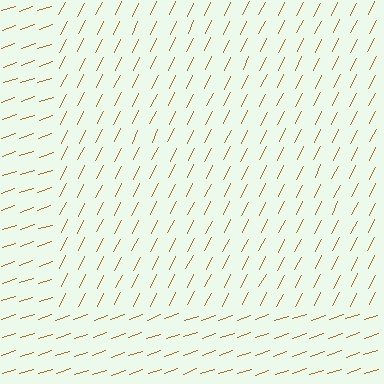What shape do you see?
I see a rectangle.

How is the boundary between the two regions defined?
The boundary is defined purely by a change in line orientation (approximately 45 degrees difference). All lines are the same color and thickness.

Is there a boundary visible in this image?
Yes, there is a texture boundary formed by a change in line orientation.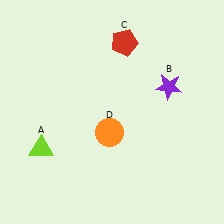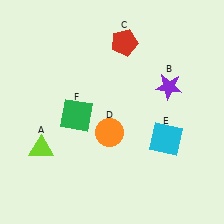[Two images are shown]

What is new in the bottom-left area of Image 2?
A green square (F) was added in the bottom-left area of Image 2.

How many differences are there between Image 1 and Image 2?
There are 2 differences between the two images.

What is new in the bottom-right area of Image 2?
A cyan square (E) was added in the bottom-right area of Image 2.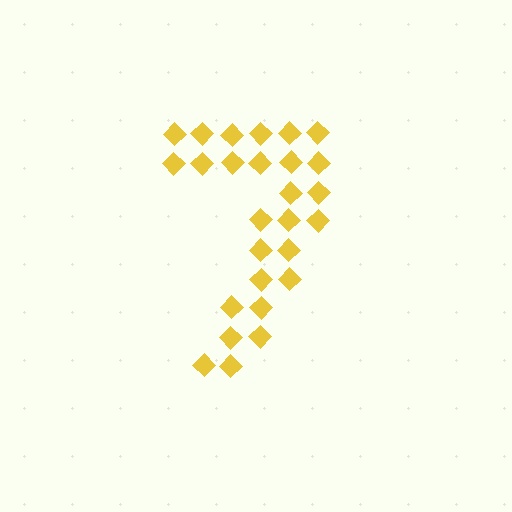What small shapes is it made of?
It is made of small diamonds.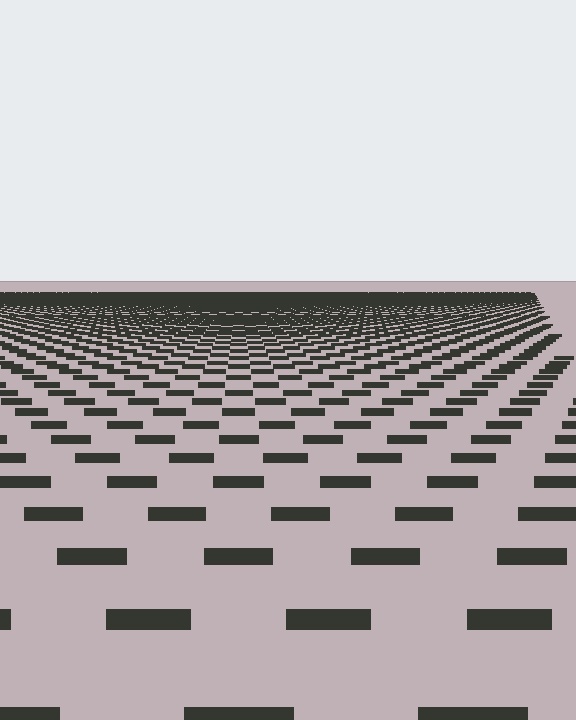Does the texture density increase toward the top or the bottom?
Density increases toward the top.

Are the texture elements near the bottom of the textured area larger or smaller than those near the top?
Larger. Near the bottom, elements are closer to the viewer and appear at a bigger on-screen size.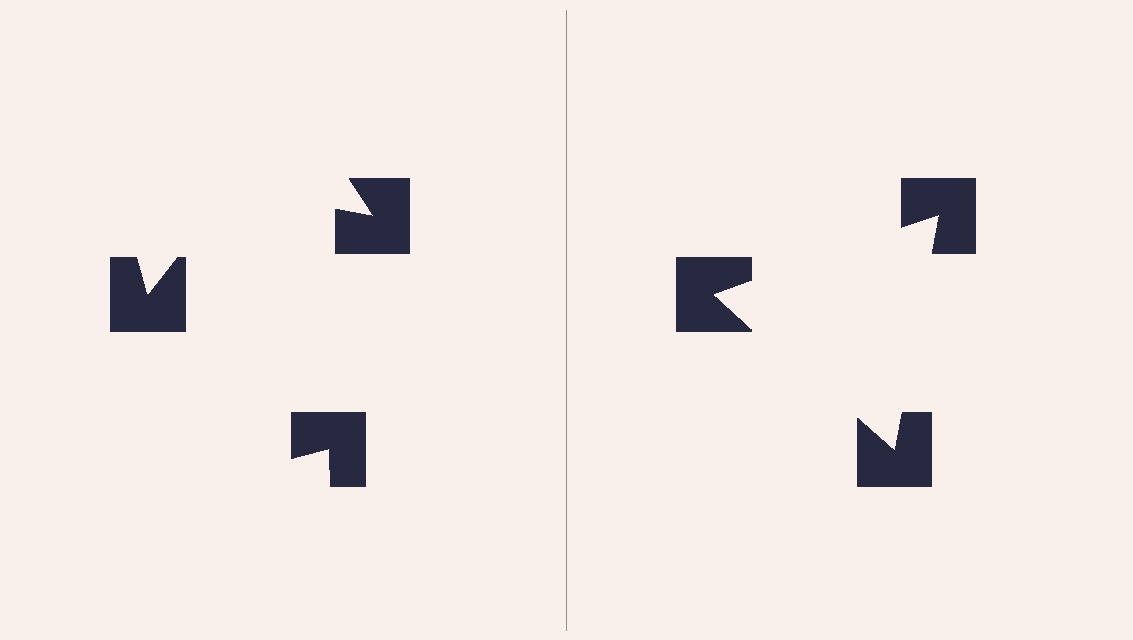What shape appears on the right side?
An illusory triangle.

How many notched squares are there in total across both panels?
6 — 3 on each side.